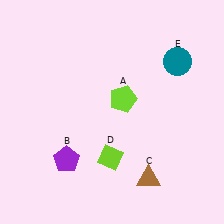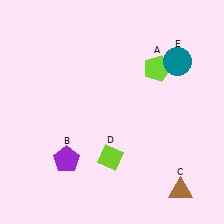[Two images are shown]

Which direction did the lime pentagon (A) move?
The lime pentagon (A) moved right.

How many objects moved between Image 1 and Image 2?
2 objects moved between the two images.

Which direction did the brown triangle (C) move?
The brown triangle (C) moved right.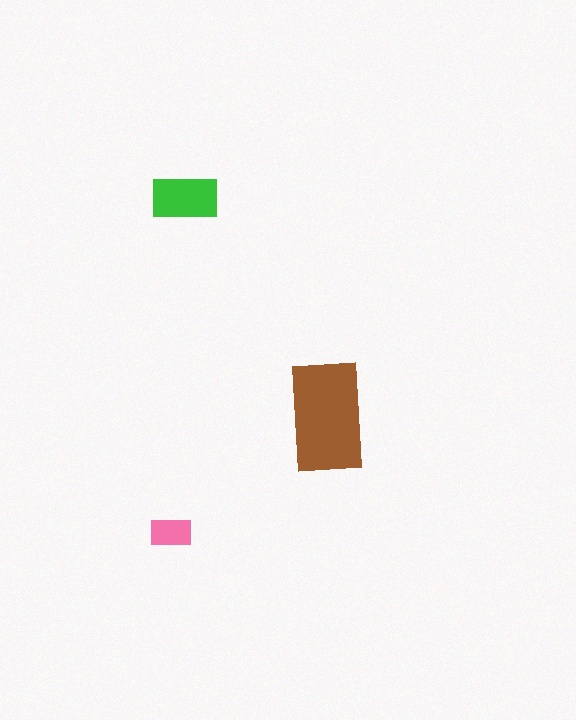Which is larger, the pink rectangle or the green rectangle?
The green one.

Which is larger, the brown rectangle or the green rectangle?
The brown one.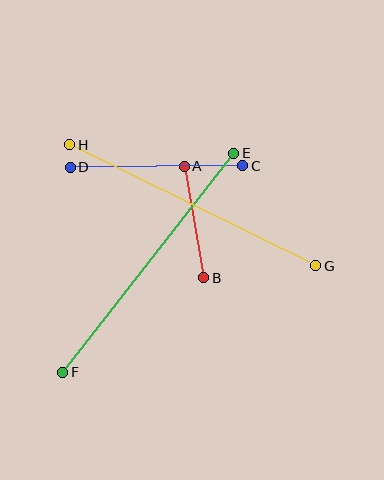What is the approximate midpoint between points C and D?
The midpoint is at approximately (156, 166) pixels.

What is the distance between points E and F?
The distance is approximately 278 pixels.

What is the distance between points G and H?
The distance is approximately 275 pixels.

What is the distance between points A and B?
The distance is approximately 113 pixels.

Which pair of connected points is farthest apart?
Points E and F are farthest apart.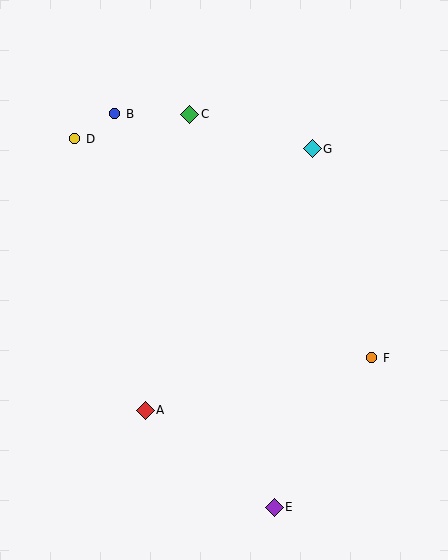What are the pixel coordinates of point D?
Point D is at (75, 139).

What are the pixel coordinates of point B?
Point B is at (115, 114).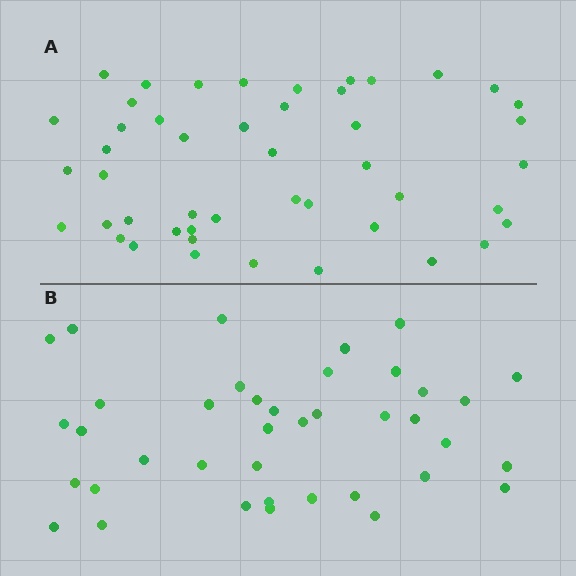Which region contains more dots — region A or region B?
Region A (the top region) has more dots.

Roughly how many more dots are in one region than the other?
Region A has roughly 8 or so more dots than region B.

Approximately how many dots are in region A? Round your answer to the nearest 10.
About 50 dots. (The exact count is 47, which rounds to 50.)